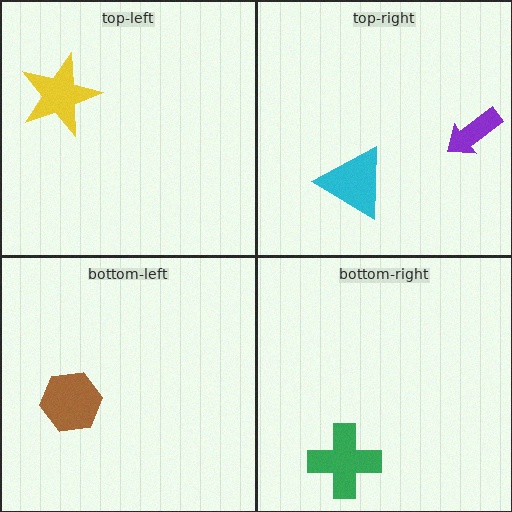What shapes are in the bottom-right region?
The green cross.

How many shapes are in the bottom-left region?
1.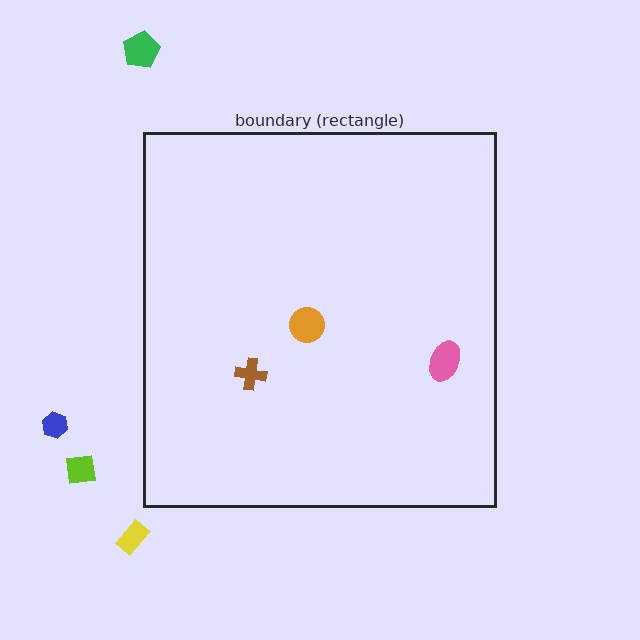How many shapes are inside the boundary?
3 inside, 4 outside.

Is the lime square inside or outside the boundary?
Outside.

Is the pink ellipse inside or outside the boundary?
Inside.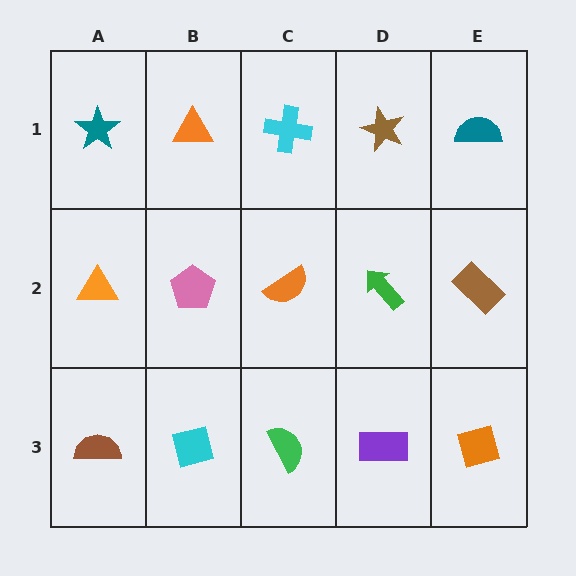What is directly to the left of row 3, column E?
A purple rectangle.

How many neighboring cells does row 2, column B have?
4.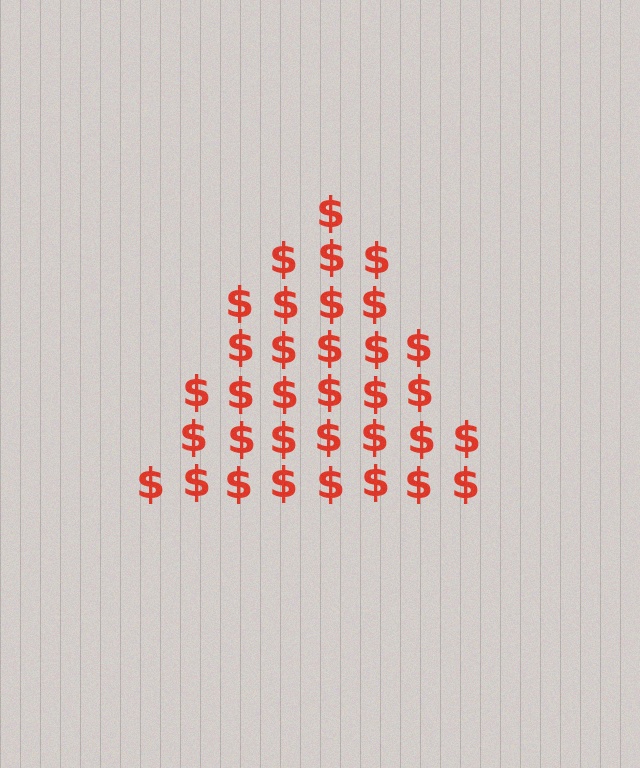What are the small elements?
The small elements are dollar signs.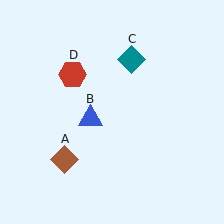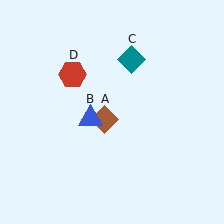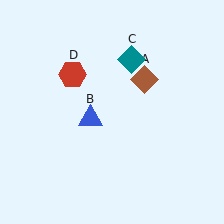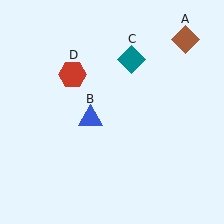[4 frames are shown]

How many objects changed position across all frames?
1 object changed position: brown diamond (object A).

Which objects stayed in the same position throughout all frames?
Blue triangle (object B) and teal diamond (object C) and red hexagon (object D) remained stationary.